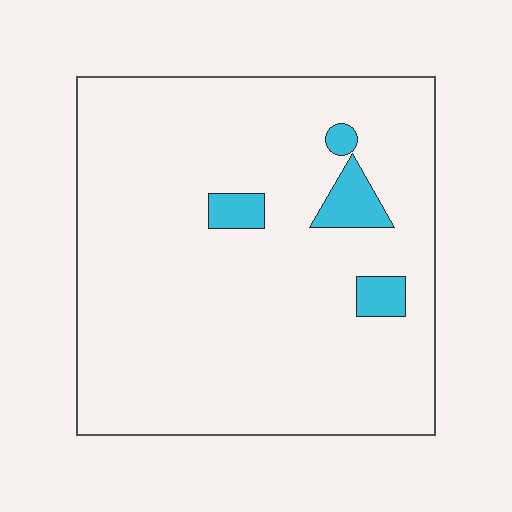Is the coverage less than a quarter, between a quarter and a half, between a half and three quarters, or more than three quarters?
Less than a quarter.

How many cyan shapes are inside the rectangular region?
4.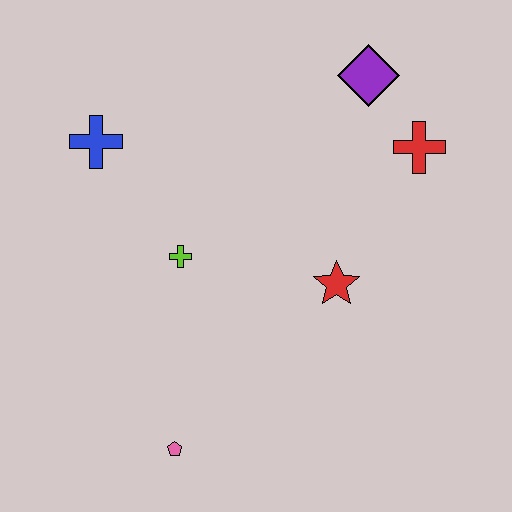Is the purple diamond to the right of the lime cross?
Yes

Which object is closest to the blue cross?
The lime cross is closest to the blue cross.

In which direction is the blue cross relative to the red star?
The blue cross is to the left of the red star.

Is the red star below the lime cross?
Yes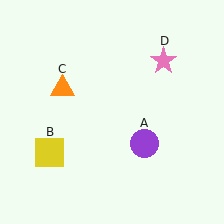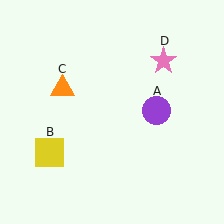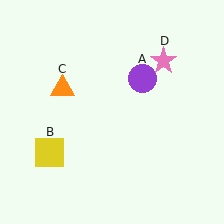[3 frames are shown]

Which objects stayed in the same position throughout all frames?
Yellow square (object B) and orange triangle (object C) and pink star (object D) remained stationary.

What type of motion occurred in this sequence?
The purple circle (object A) rotated counterclockwise around the center of the scene.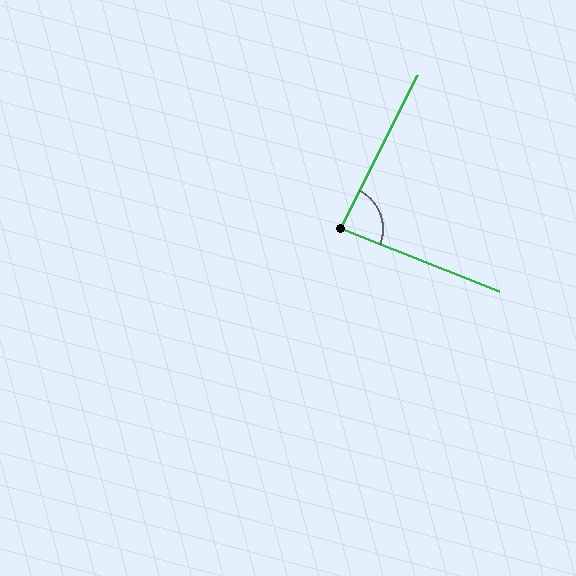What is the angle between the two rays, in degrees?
Approximately 85 degrees.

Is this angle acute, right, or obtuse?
It is acute.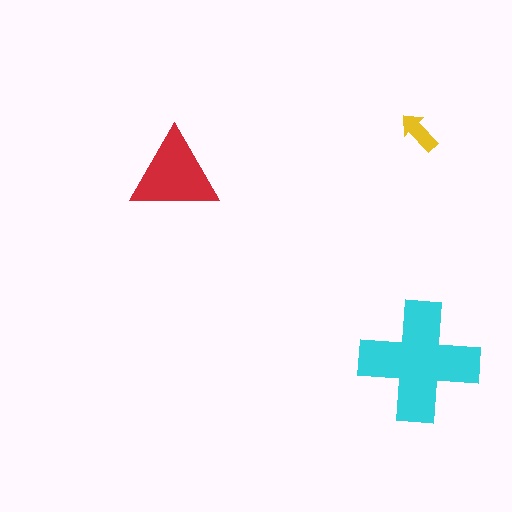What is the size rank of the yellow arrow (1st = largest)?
3rd.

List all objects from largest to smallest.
The cyan cross, the red triangle, the yellow arrow.